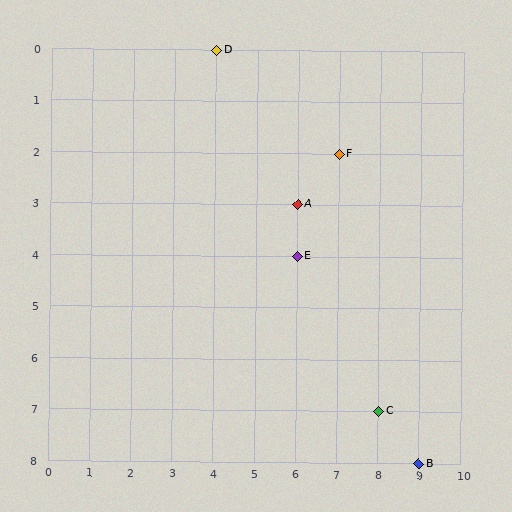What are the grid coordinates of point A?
Point A is at grid coordinates (6, 3).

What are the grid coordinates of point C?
Point C is at grid coordinates (8, 7).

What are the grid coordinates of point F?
Point F is at grid coordinates (7, 2).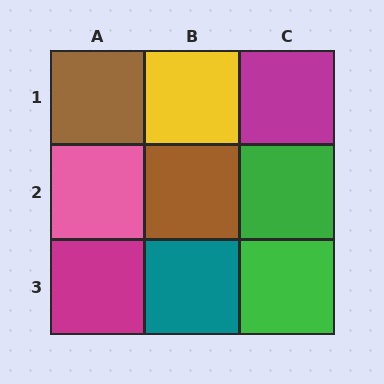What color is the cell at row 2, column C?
Green.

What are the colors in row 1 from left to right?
Brown, yellow, magenta.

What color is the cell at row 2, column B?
Brown.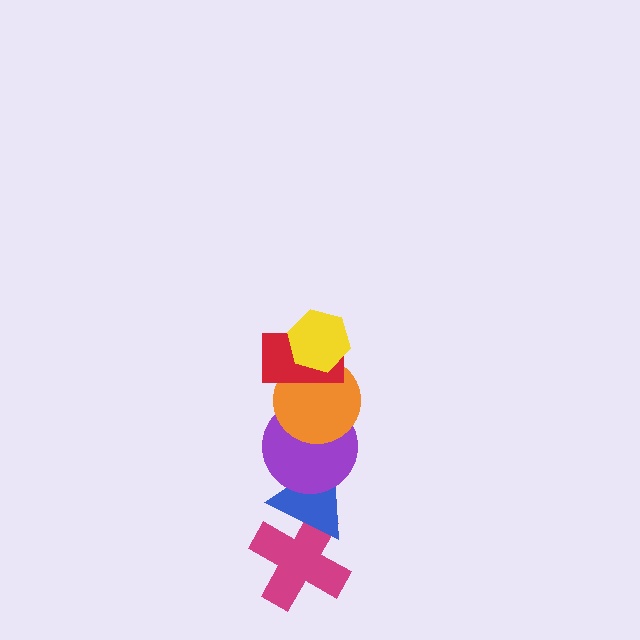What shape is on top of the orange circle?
The red rectangle is on top of the orange circle.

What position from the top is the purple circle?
The purple circle is 4th from the top.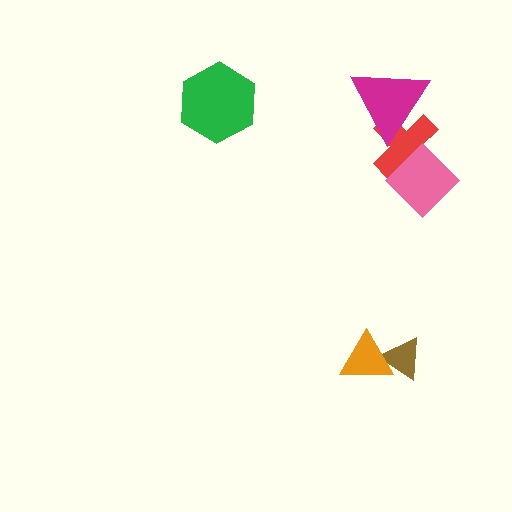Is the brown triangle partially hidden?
Yes, it is partially covered by another shape.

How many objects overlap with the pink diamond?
1 object overlaps with the pink diamond.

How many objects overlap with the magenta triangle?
1 object overlaps with the magenta triangle.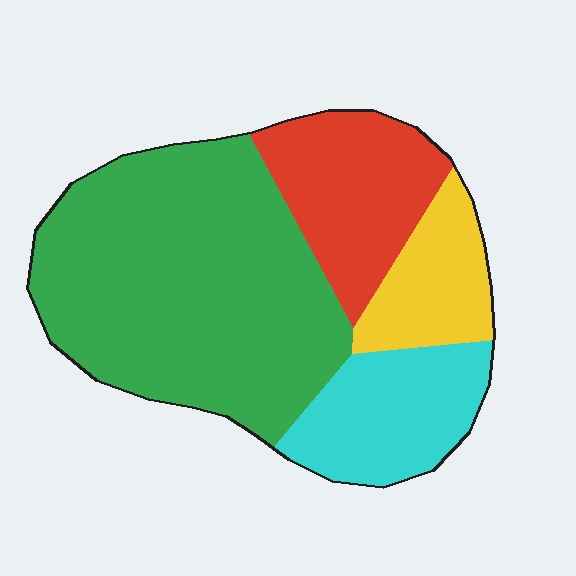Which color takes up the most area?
Green, at roughly 55%.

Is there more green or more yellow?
Green.